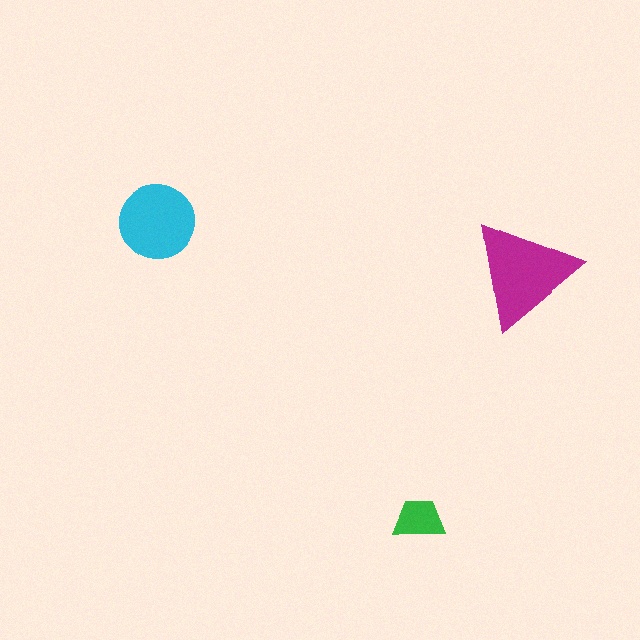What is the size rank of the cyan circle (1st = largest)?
2nd.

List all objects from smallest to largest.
The green trapezoid, the cyan circle, the magenta triangle.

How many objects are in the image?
There are 3 objects in the image.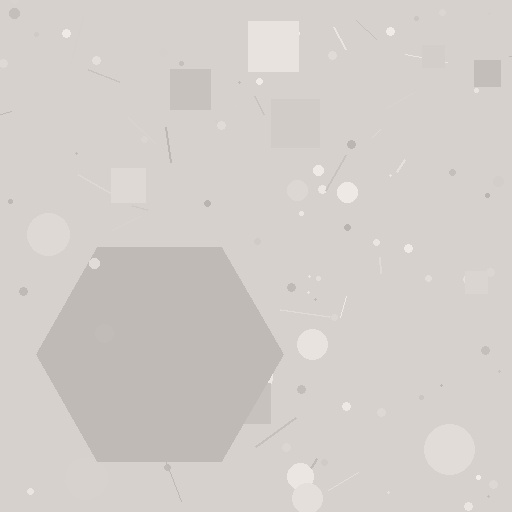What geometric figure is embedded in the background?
A hexagon is embedded in the background.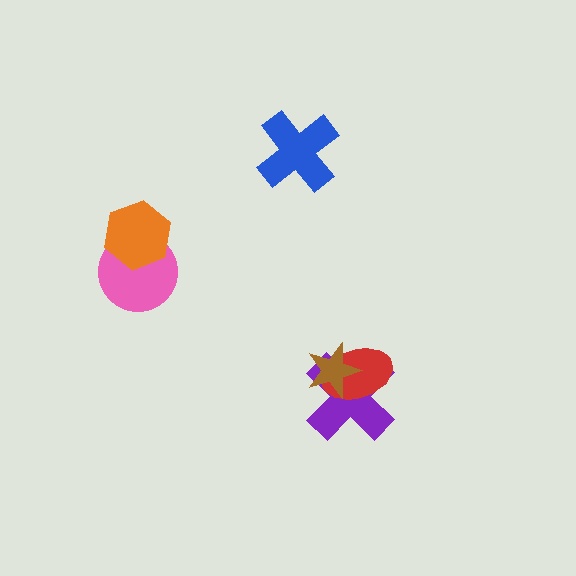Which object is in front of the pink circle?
The orange hexagon is in front of the pink circle.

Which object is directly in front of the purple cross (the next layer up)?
The red ellipse is directly in front of the purple cross.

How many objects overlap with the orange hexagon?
1 object overlaps with the orange hexagon.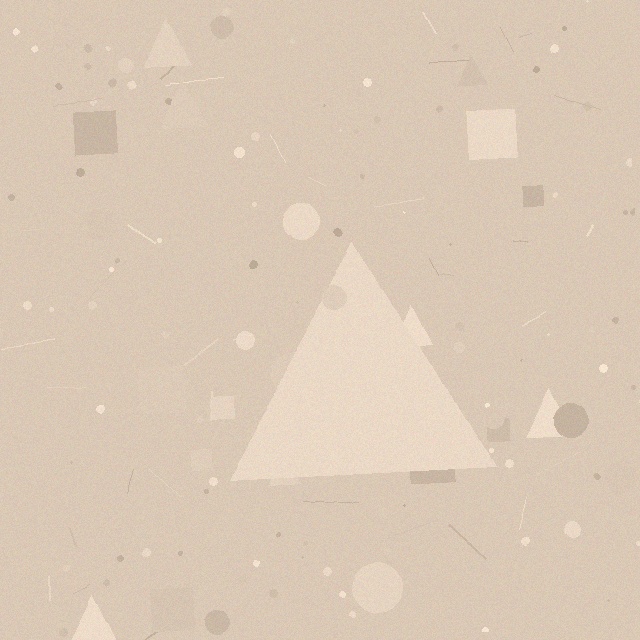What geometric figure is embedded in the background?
A triangle is embedded in the background.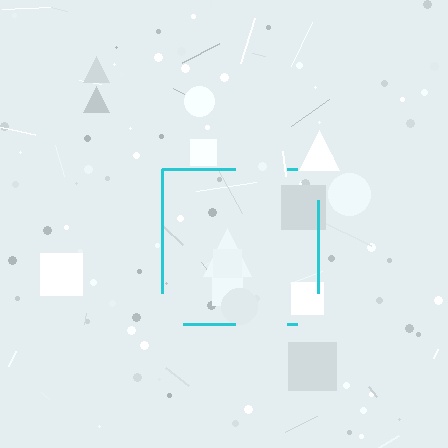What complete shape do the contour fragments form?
The contour fragments form a square.